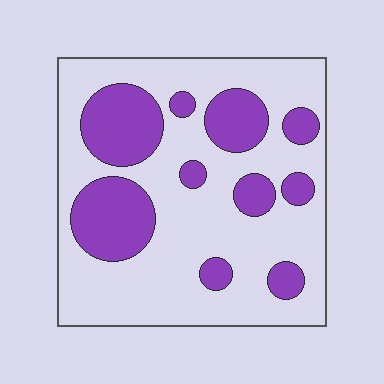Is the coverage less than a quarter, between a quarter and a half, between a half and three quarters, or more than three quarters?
Between a quarter and a half.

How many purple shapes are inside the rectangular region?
10.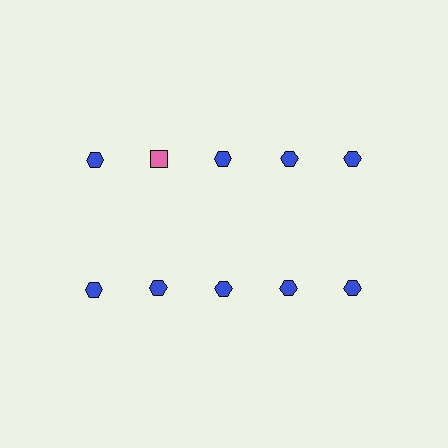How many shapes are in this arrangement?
There are 10 shapes arranged in a grid pattern.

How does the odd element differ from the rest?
It differs in both color (pink instead of blue) and shape (square instead of hexagon).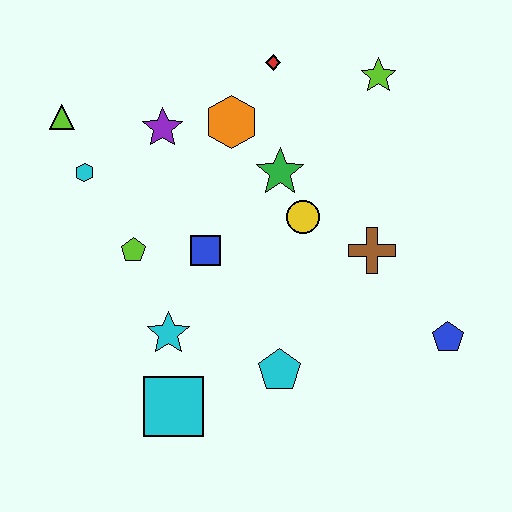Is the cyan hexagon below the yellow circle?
No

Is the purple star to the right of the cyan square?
No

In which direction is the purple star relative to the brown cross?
The purple star is to the left of the brown cross.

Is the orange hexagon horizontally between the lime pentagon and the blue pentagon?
Yes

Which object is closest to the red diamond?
The orange hexagon is closest to the red diamond.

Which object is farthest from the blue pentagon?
The lime triangle is farthest from the blue pentagon.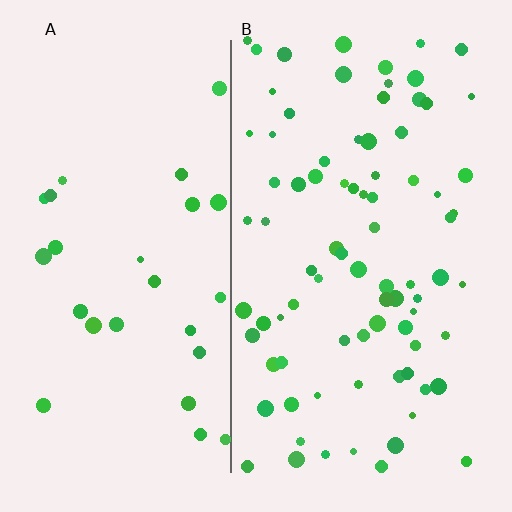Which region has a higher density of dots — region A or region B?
B (the right).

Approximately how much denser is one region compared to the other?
Approximately 3.1× — region B over region A.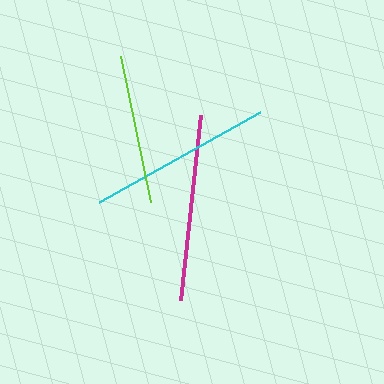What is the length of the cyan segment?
The cyan segment is approximately 184 pixels long.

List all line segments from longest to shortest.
From longest to shortest: magenta, cyan, lime.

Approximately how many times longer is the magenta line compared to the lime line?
The magenta line is approximately 1.2 times the length of the lime line.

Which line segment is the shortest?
The lime line is the shortest at approximately 149 pixels.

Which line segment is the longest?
The magenta line is the longest at approximately 185 pixels.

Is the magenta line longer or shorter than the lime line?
The magenta line is longer than the lime line.